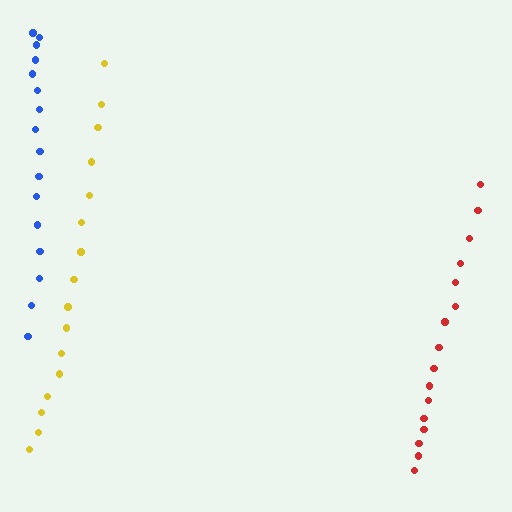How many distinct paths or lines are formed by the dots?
There are 3 distinct paths.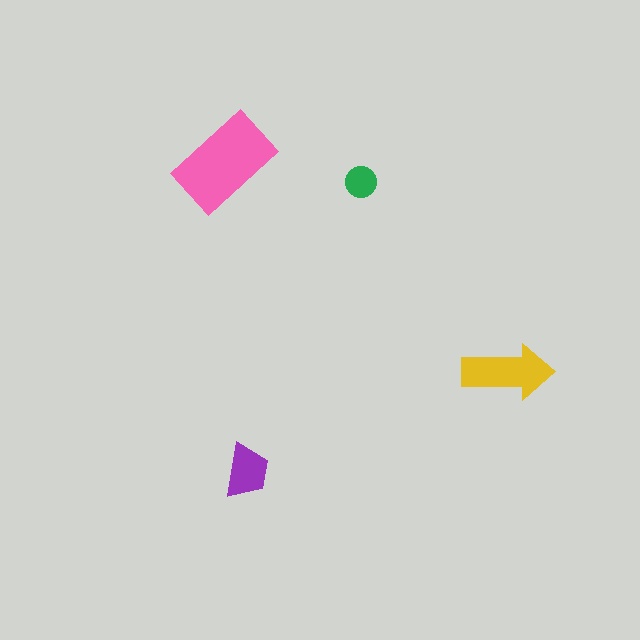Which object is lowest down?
The purple trapezoid is bottommost.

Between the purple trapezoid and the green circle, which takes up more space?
The purple trapezoid.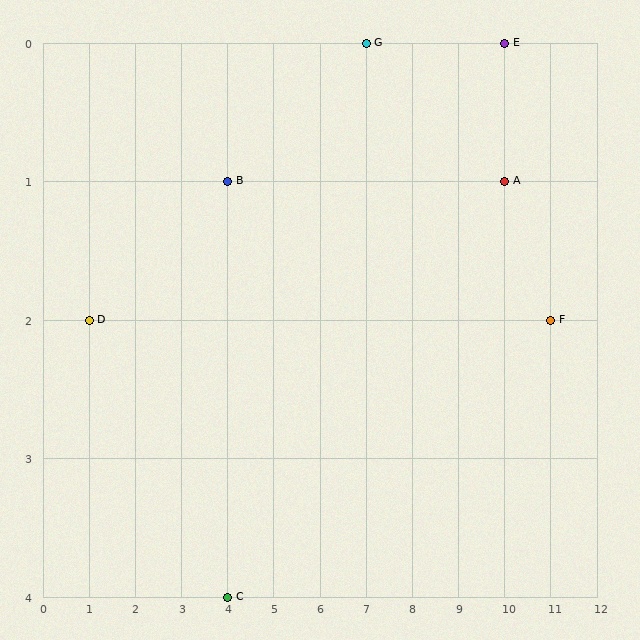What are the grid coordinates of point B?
Point B is at grid coordinates (4, 1).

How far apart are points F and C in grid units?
Points F and C are 7 columns and 2 rows apart (about 7.3 grid units diagonally).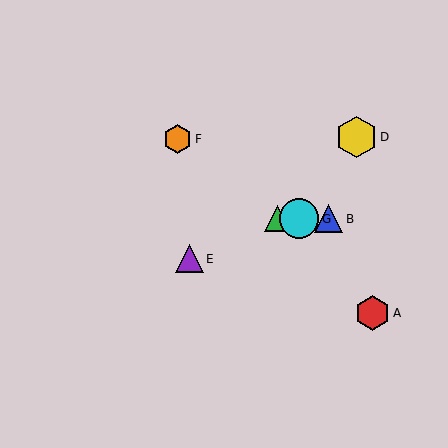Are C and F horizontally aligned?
No, C is at y≈219 and F is at y≈139.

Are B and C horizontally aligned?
Yes, both are at y≈219.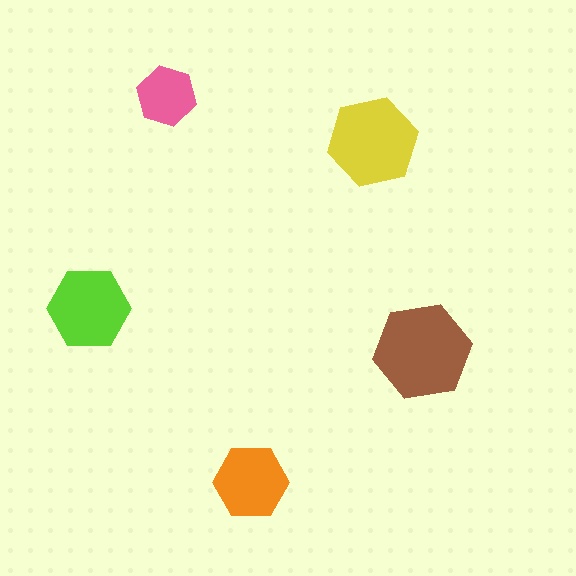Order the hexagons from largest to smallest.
the brown one, the yellow one, the lime one, the orange one, the pink one.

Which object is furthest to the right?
The brown hexagon is rightmost.